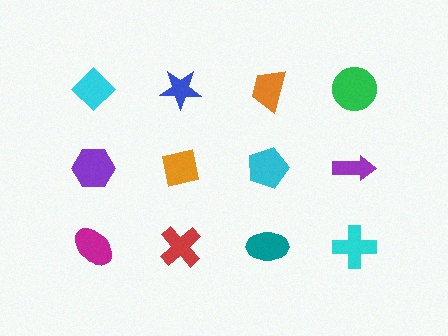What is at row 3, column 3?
A teal ellipse.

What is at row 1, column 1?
A cyan diamond.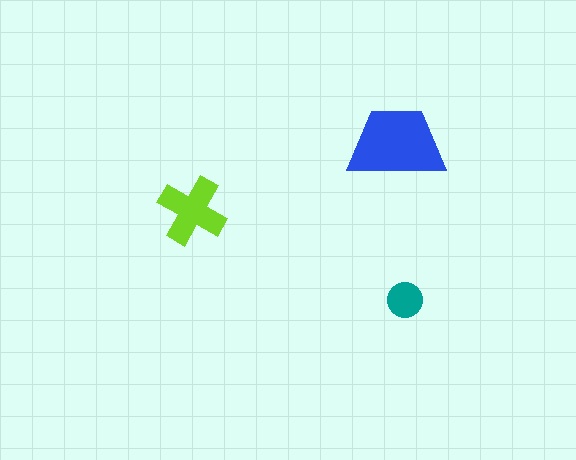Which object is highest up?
The blue trapezoid is topmost.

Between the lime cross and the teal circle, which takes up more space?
The lime cross.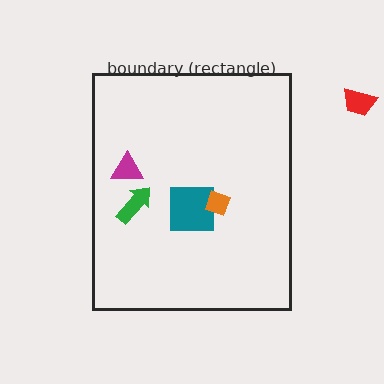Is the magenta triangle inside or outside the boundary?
Inside.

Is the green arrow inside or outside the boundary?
Inside.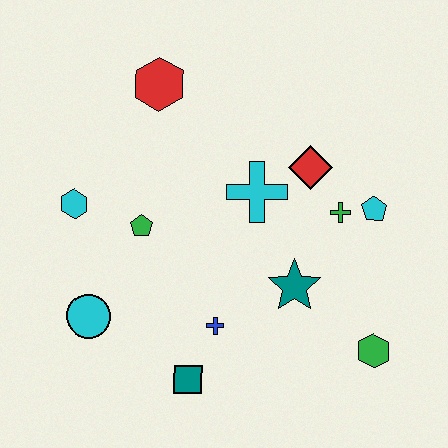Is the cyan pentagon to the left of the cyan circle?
No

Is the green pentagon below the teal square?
No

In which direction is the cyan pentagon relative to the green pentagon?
The cyan pentagon is to the right of the green pentagon.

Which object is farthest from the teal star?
The red hexagon is farthest from the teal star.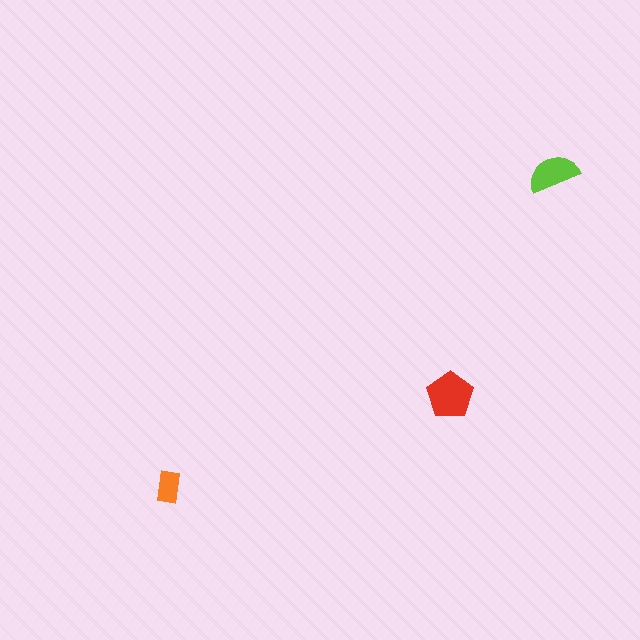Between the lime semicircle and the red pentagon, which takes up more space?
The red pentagon.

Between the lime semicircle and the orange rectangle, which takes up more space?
The lime semicircle.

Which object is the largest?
The red pentagon.